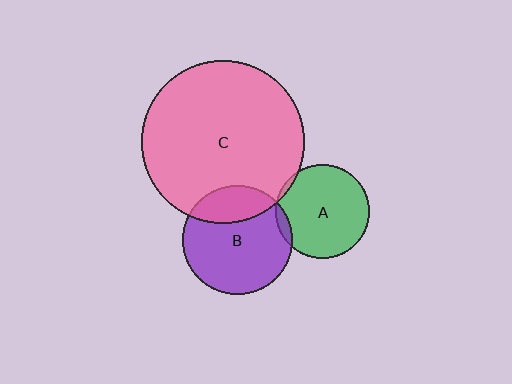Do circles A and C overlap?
Yes.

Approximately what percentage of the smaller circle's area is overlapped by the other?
Approximately 5%.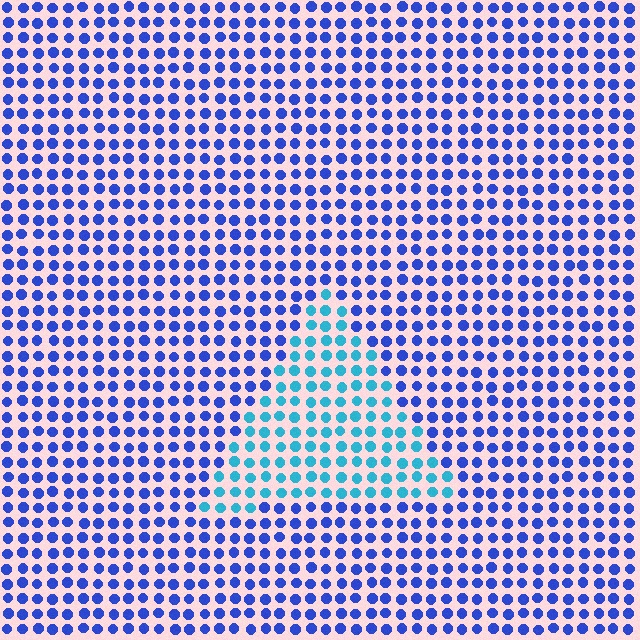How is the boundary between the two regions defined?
The boundary is defined purely by a slight shift in hue (about 40 degrees). Spacing, size, and orientation are identical on both sides.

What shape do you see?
I see a triangle.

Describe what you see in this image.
The image is filled with small blue elements in a uniform arrangement. A triangle-shaped region is visible where the elements are tinted to a slightly different hue, forming a subtle color boundary.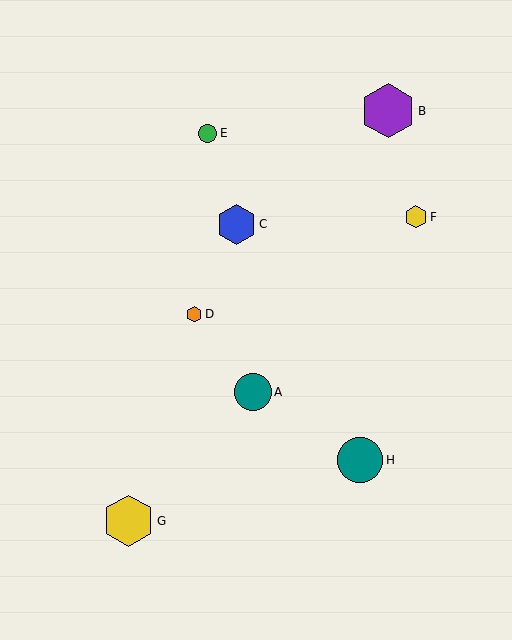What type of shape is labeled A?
Shape A is a teal circle.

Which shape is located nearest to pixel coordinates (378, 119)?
The purple hexagon (labeled B) at (388, 111) is nearest to that location.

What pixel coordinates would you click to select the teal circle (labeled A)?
Click at (253, 392) to select the teal circle A.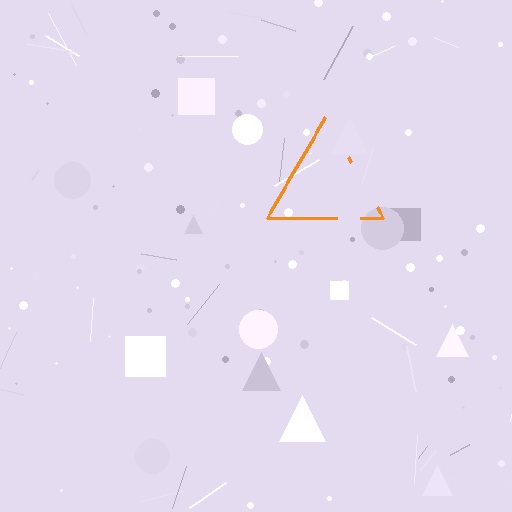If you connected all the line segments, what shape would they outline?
They would outline a triangle.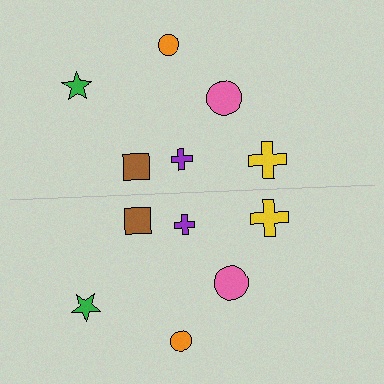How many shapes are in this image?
There are 12 shapes in this image.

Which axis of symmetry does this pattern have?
The pattern has a horizontal axis of symmetry running through the center of the image.